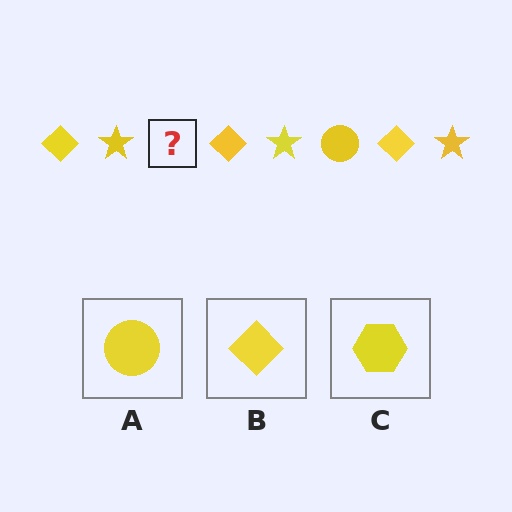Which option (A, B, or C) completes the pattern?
A.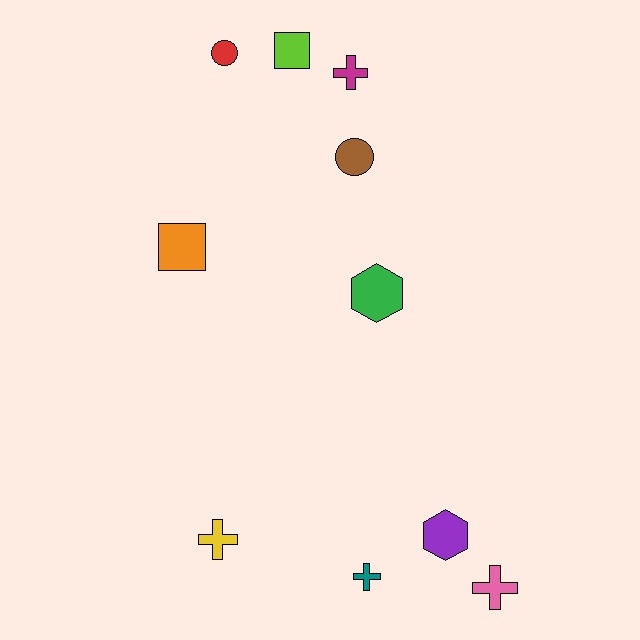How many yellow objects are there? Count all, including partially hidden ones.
There is 1 yellow object.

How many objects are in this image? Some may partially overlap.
There are 10 objects.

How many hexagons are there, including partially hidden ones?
There are 2 hexagons.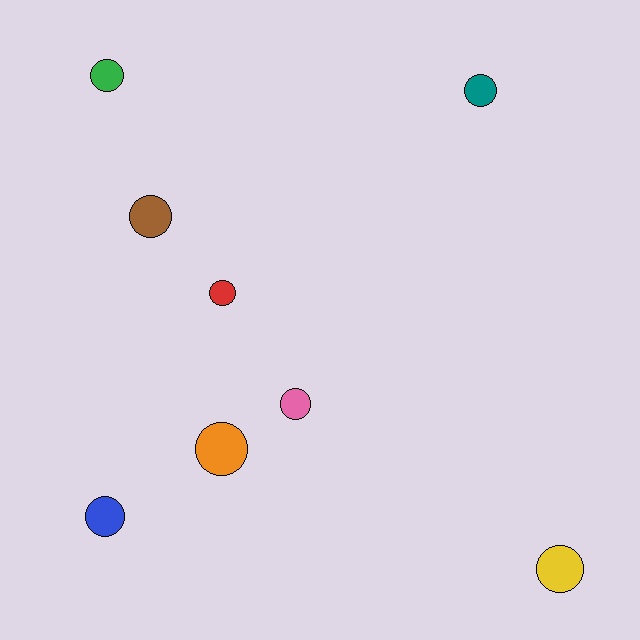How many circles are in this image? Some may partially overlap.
There are 8 circles.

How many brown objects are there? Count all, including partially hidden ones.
There is 1 brown object.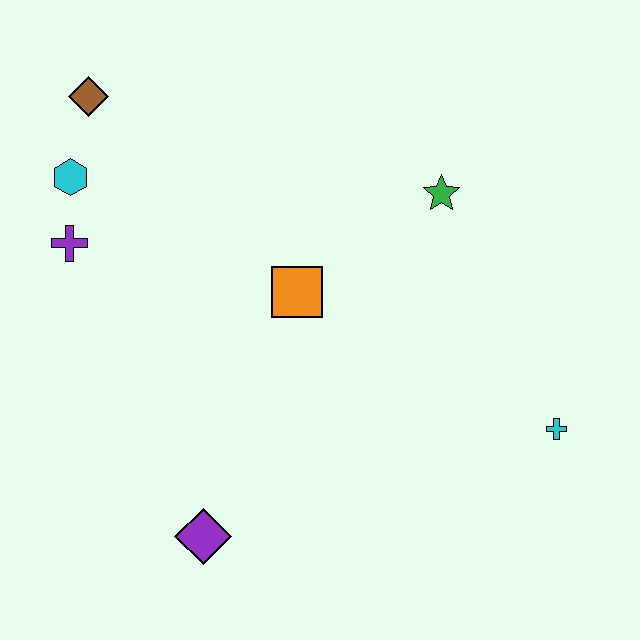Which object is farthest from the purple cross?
The cyan cross is farthest from the purple cross.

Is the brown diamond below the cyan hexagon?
No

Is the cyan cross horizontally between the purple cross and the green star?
No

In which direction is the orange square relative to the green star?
The orange square is to the left of the green star.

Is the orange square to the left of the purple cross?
No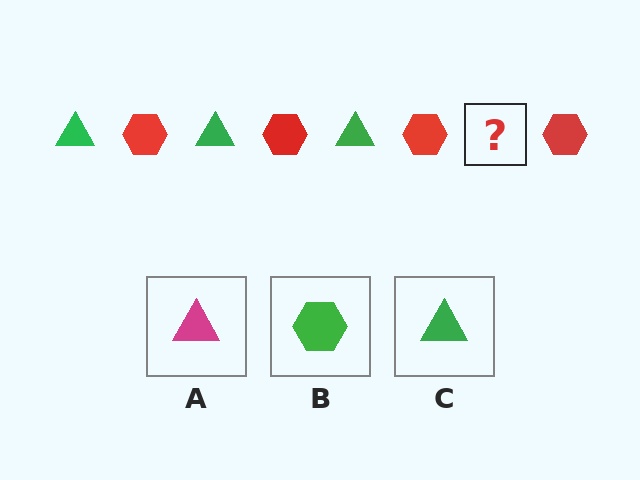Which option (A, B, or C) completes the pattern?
C.